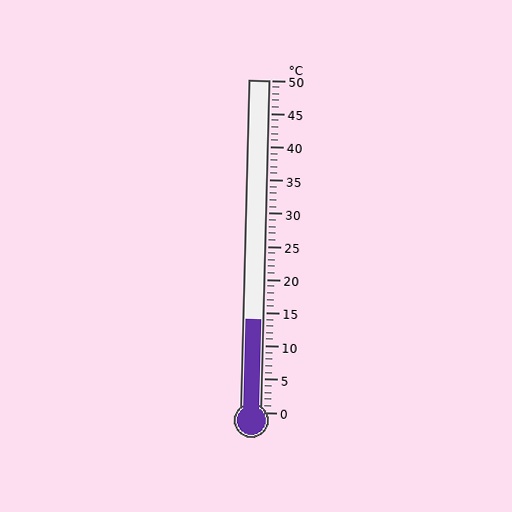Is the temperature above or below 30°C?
The temperature is below 30°C.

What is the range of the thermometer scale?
The thermometer scale ranges from 0°C to 50°C.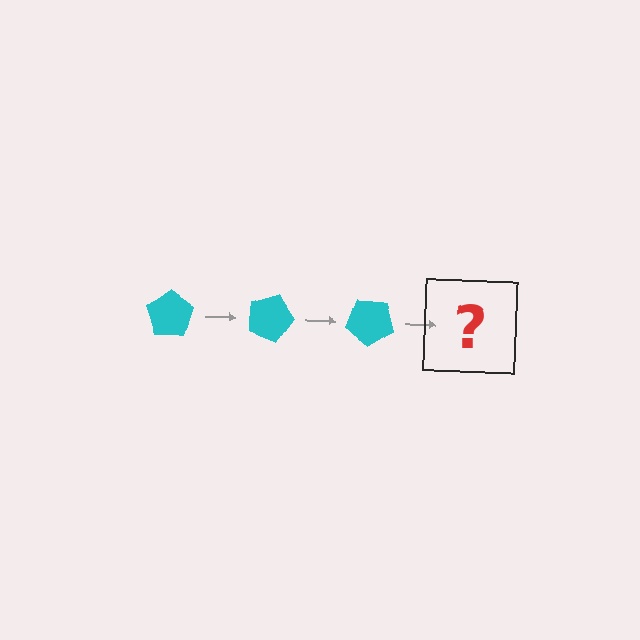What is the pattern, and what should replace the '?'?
The pattern is that the pentagon rotates 20 degrees each step. The '?' should be a cyan pentagon rotated 60 degrees.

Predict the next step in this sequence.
The next step is a cyan pentagon rotated 60 degrees.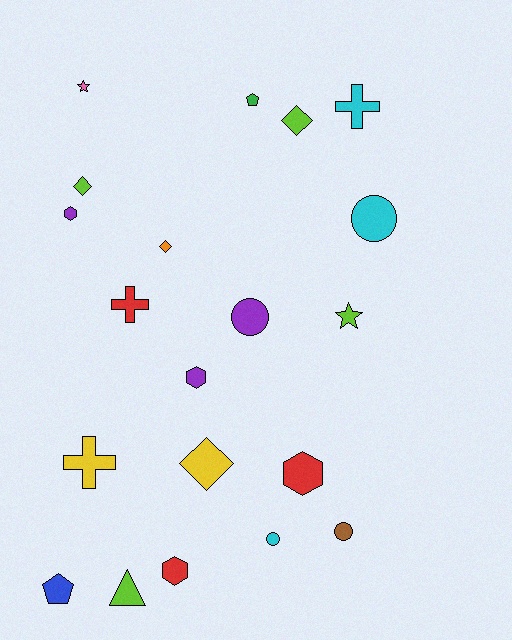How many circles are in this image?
There are 4 circles.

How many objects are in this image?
There are 20 objects.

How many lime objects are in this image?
There are 4 lime objects.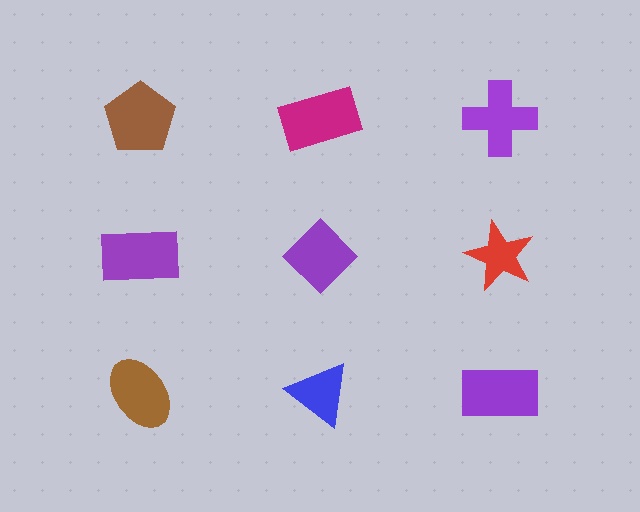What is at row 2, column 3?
A red star.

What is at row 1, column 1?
A brown pentagon.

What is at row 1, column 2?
A magenta rectangle.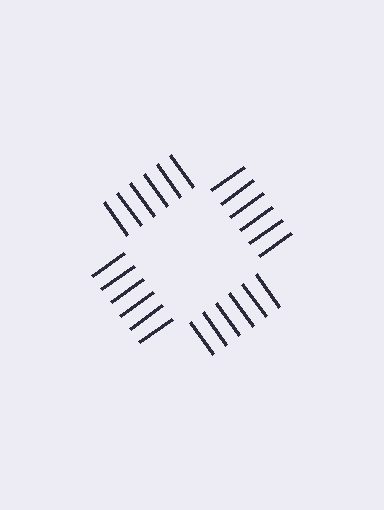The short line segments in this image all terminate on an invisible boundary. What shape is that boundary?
An illusory square — the line segments terminate on its edges but no continuous stroke is drawn.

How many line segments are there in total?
24 — 6 along each of the 4 edges.